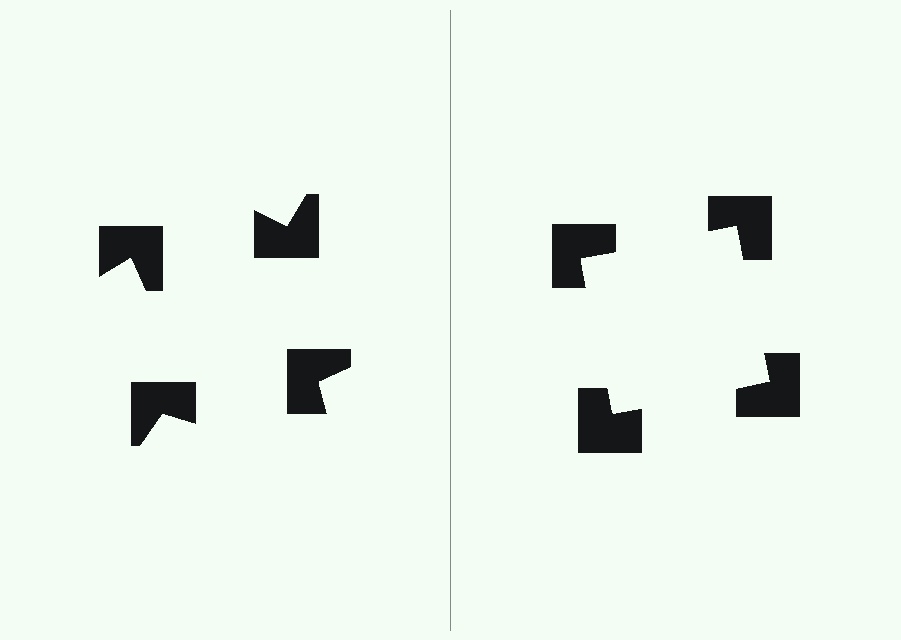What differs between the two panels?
The notched squares are positioned identically on both sides; only the wedge orientations differ. On the right they align to a square; on the left they are misaligned.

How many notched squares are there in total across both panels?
8 — 4 on each side.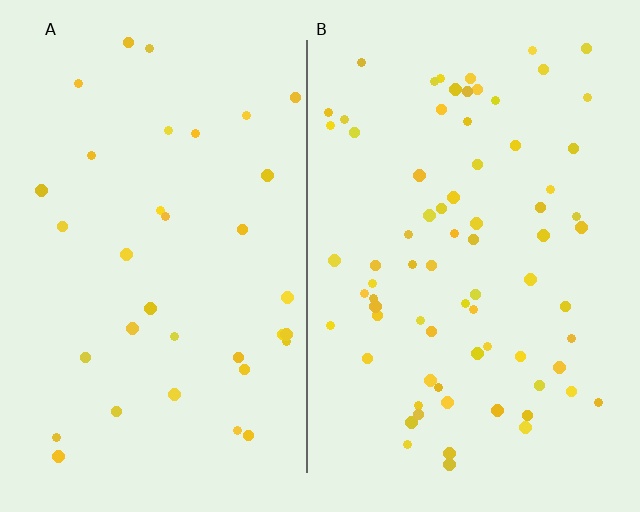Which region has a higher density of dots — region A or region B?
B (the right).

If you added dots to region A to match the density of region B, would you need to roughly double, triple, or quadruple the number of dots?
Approximately double.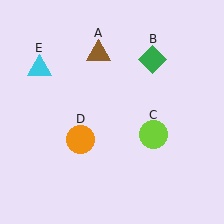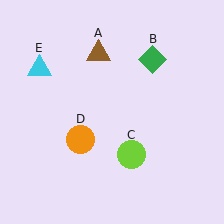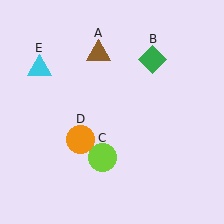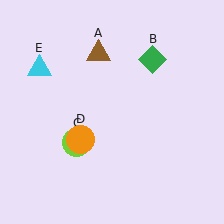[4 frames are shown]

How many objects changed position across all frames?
1 object changed position: lime circle (object C).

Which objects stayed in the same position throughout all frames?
Brown triangle (object A) and green diamond (object B) and orange circle (object D) and cyan triangle (object E) remained stationary.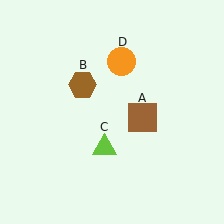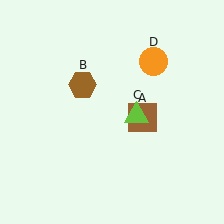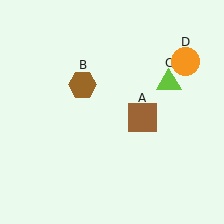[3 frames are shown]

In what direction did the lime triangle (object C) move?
The lime triangle (object C) moved up and to the right.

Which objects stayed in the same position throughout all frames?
Brown square (object A) and brown hexagon (object B) remained stationary.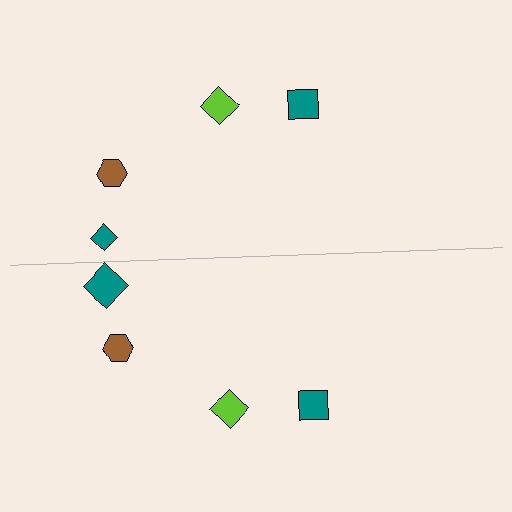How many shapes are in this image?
There are 8 shapes in this image.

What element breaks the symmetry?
The teal diamond on the bottom side has a different size than its mirror counterpart.